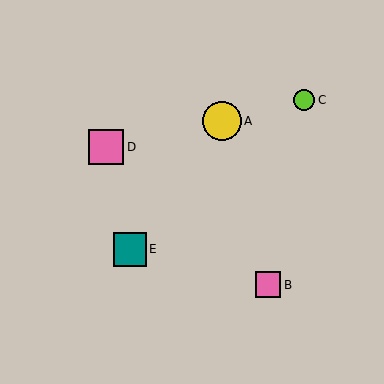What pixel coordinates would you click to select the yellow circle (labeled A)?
Click at (222, 121) to select the yellow circle A.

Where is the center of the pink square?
The center of the pink square is at (106, 147).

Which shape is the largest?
The yellow circle (labeled A) is the largest.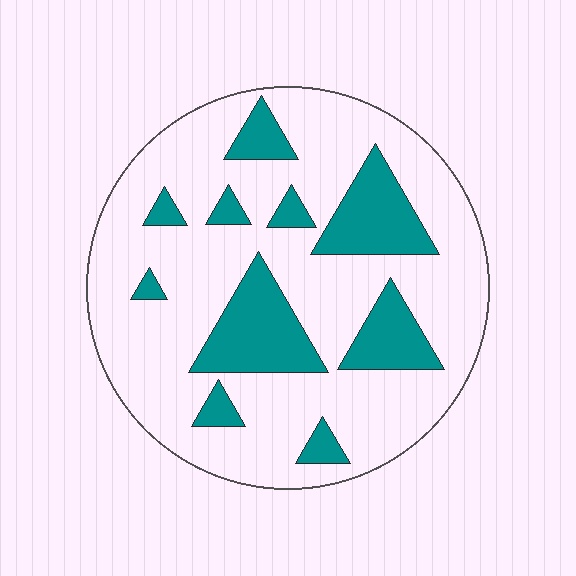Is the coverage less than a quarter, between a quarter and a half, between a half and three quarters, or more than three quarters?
Less than a quarter.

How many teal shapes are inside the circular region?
10.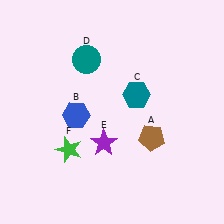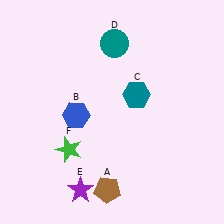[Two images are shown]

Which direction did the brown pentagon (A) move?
The brown pentagon (A) moved down.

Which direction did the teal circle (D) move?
The teal circle (D) moved right.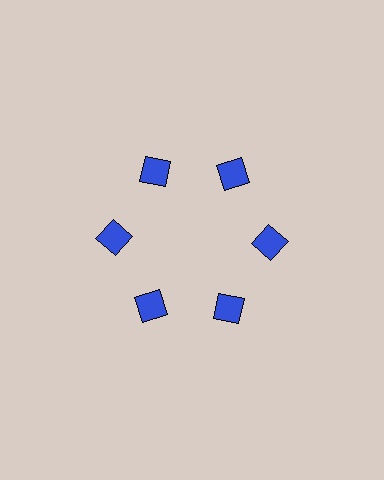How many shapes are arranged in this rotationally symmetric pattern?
There are 6 shapes, arranged in 6 groups of 1.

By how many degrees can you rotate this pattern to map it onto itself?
The pattern maps onto itself every 60 degrees of rotation.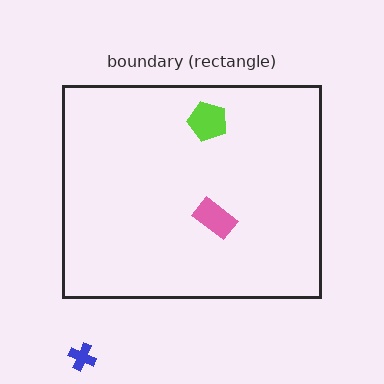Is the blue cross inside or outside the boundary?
Outside.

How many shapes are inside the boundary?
2 inside, 1 outside.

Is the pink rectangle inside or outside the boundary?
Inside.